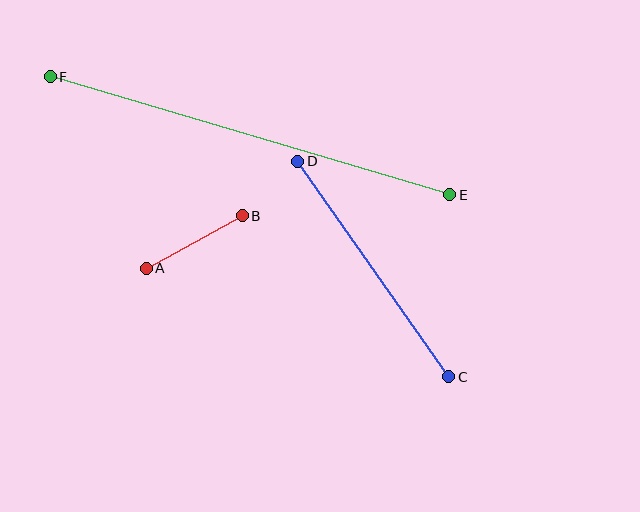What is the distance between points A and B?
The distance is approximately 109 pixels.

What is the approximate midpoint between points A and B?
The midpoint is at approximately (194, 242) pixels.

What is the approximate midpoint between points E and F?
The midpoint is at approximately (250, 136) pixels.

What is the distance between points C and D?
The distance is approximately 263 pixels.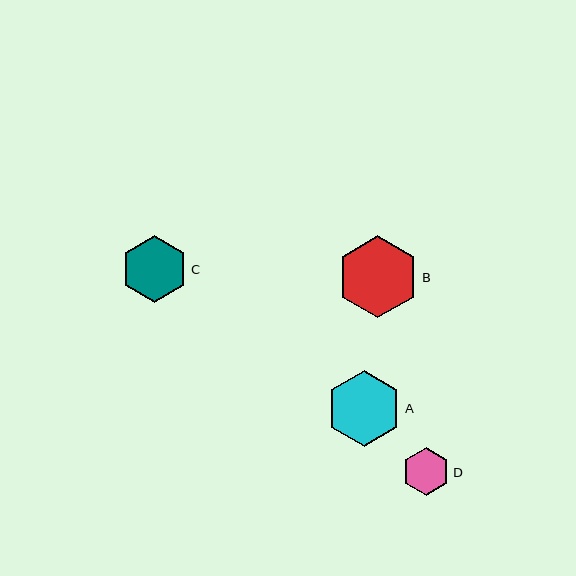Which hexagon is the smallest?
Hexagon D is the smallest with a size of approximately 48 pixels.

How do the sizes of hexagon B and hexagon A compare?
Hexagon B and hexagon A are approximately the same size.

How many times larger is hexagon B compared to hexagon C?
Hexagon B is approximately 1.2 times the size of hexagon C.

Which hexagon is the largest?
Hexagon B is the largest with a size of approximately 82 pixels.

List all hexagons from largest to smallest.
From largest to smallest: B, A, C, D.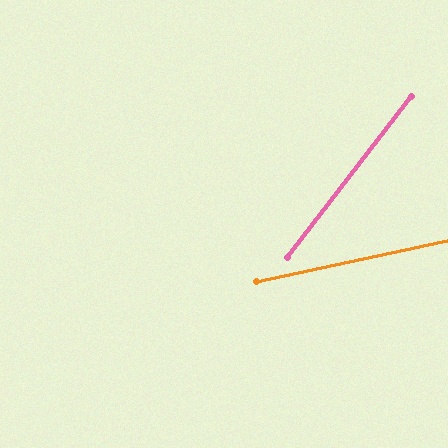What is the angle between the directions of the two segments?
Approximately 40 degrees.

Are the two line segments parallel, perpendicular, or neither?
Neither parallel nor perpendicular — they differ by about 40°.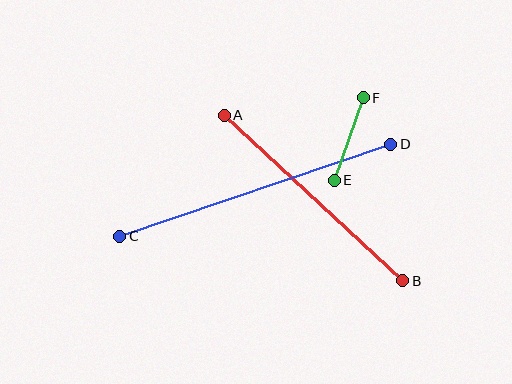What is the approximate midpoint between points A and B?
The midpoint is at approximately (314, 198) pixels.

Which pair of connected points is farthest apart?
Points C and D are farthest apart.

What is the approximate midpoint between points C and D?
The midpoint is at approximately (255, 190) pixels.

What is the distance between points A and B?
The distance is approximately 243 pixels.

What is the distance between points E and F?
The distance is approximately 88 pixels.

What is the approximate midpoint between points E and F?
The midpoint is at approximately (349, 139) pixels.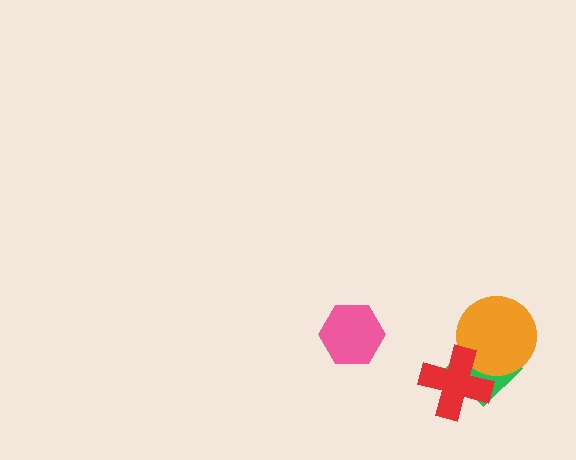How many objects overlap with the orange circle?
2 objects overlap with the orange circle.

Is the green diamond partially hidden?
Yes, it is partially covered by another shape.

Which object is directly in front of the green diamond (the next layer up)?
The orange circle is directly in front of the green diamond.